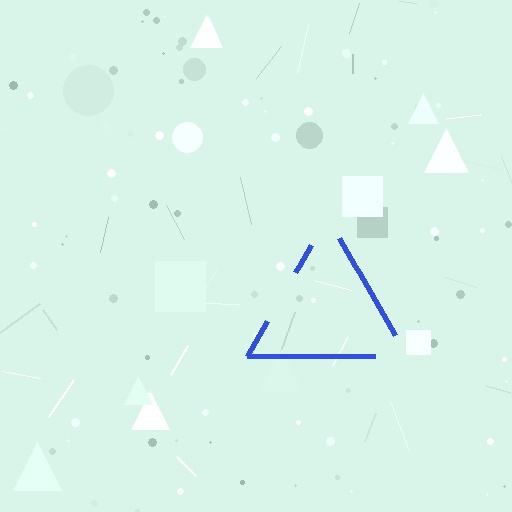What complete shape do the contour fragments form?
The contour fragments form a triangle.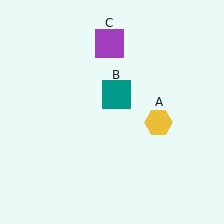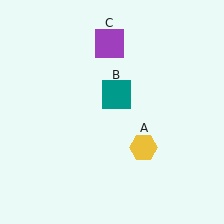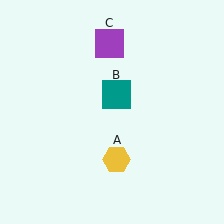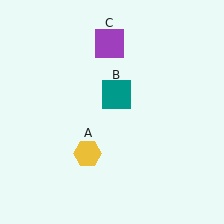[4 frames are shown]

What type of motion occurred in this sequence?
The yellow hexagon (object A) rotated clockwise around the center of the scene.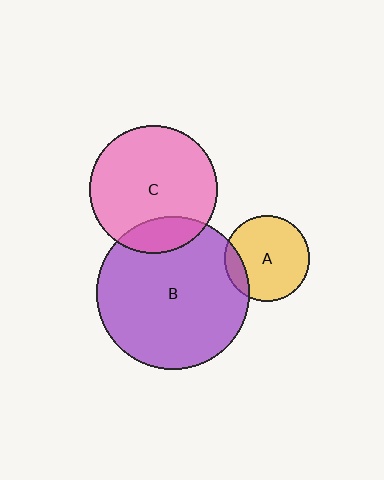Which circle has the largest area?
Circle B (purple).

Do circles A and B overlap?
Yes.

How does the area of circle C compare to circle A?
Approximately 2.3 times.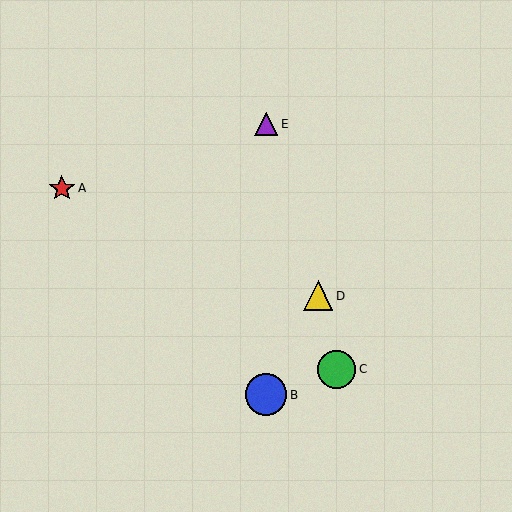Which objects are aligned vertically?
Objects B, E are aligned vertically.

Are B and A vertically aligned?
No, B is at x≈266 and A is at x≈62.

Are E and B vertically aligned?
Yes, both are at x≈266.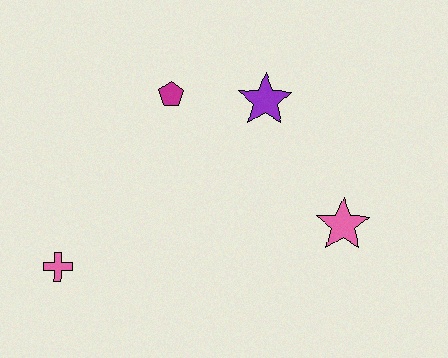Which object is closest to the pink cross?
The magenta pentagon is closest to the pink cross.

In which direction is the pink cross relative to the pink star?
The pink cross is to the left of the pink star.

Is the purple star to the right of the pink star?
No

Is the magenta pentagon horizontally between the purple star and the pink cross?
Yes